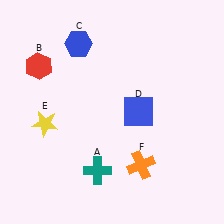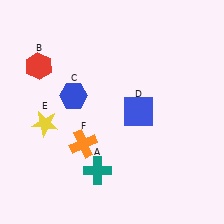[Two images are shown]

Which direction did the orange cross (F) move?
The orange cross (F) moved left.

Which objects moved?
The objects that moved are: the blue hexagon (C), the orange cross (F).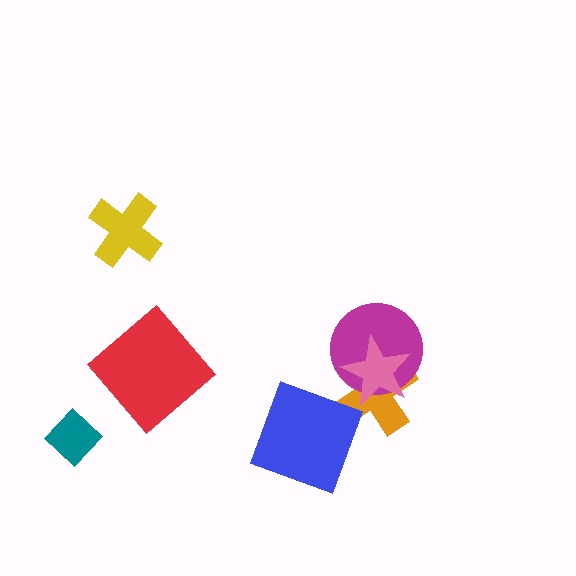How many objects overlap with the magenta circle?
2 objects overlap with the magenta circle.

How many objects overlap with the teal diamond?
0 objects overlap with the teal diamond.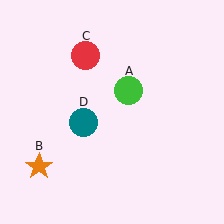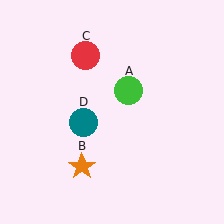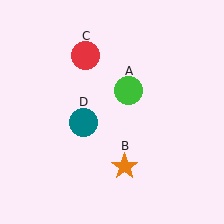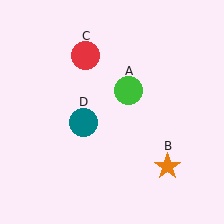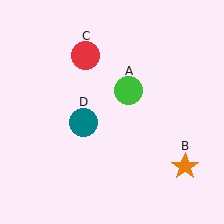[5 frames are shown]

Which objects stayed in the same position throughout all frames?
Green circle (object A) and red circle (object C) and teal circle (object D) remained stationary.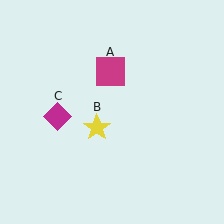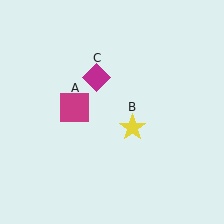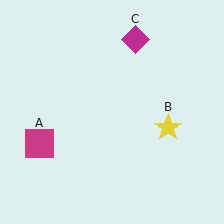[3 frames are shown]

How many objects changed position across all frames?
3 objects changed position: magenta square (object A), yellow star (object B), magenta diamond (object C).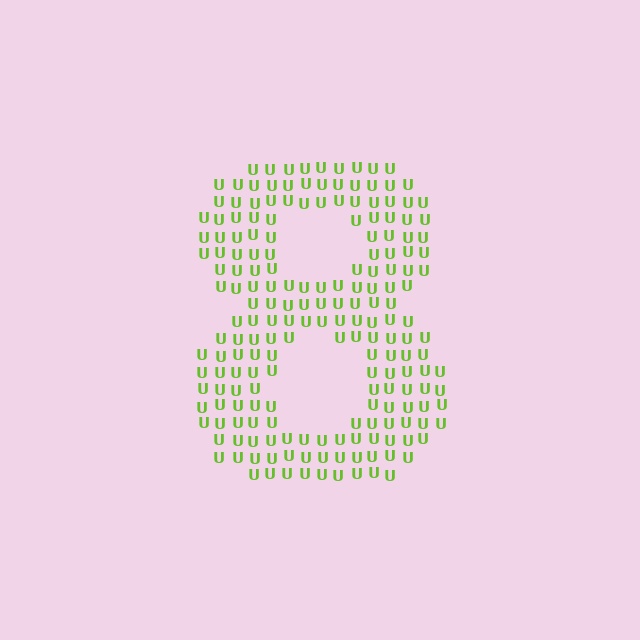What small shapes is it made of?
It is made of small letter U's.